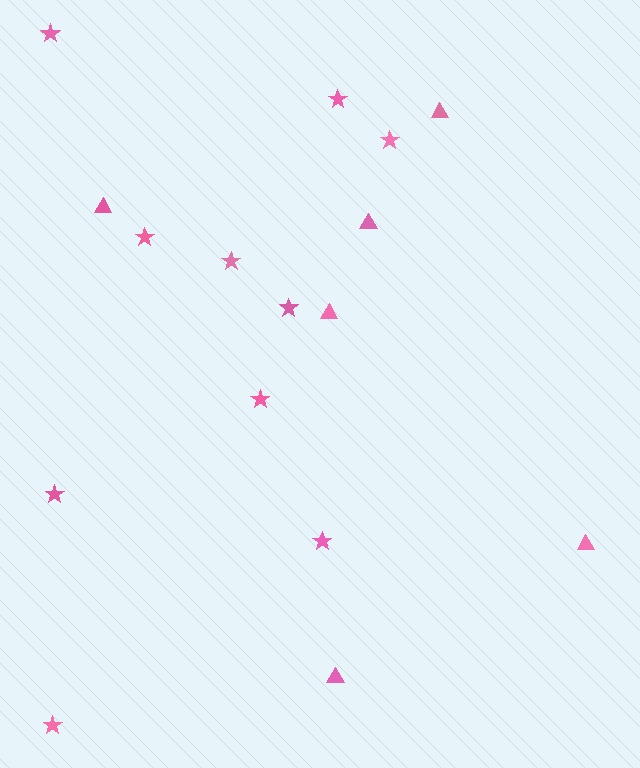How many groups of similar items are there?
There are 2 groups: one group of triangles (6) and one group of stars (10).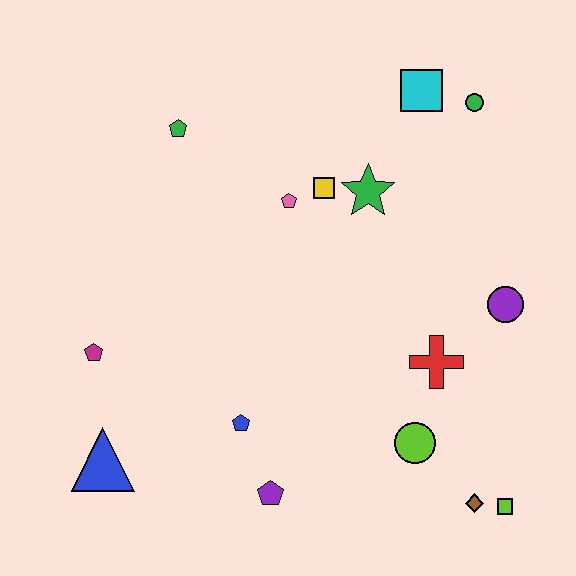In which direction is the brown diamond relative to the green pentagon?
The brown diamond is below the green pentagon.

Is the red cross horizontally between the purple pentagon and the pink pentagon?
No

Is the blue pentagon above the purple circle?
No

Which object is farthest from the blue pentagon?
The green circle is farthest from the blue pentagon.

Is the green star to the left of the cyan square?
Yes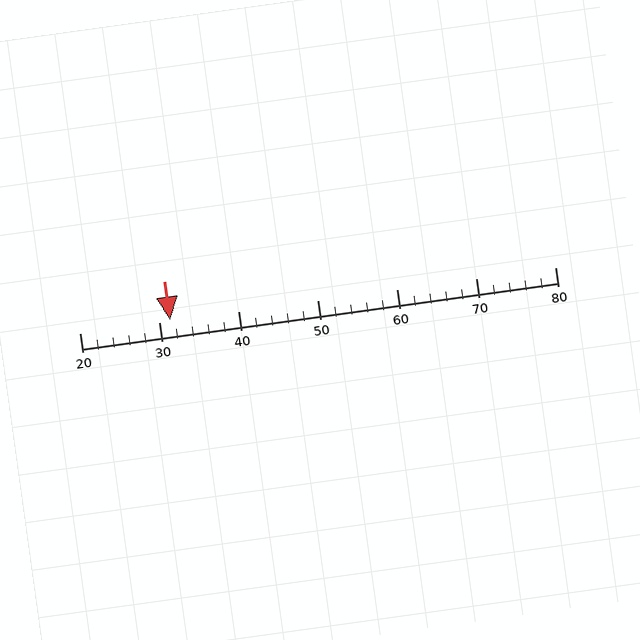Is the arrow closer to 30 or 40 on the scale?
The arrow is closer to 30.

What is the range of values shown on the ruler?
The ruler shows values from 20 to 80.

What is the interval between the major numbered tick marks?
The major tick marks are spaced 10 units apart.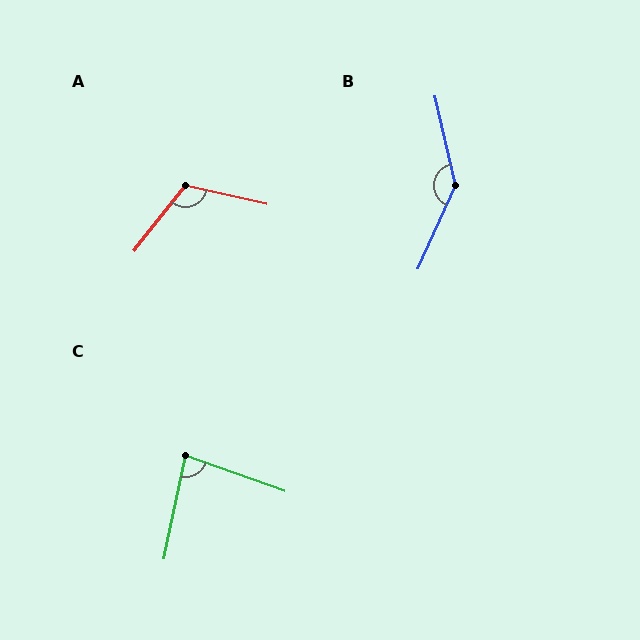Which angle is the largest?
B, at approximately 143 degrees.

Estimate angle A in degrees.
Approximately 115 degrees.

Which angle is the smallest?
C, at approximately 82 degrees.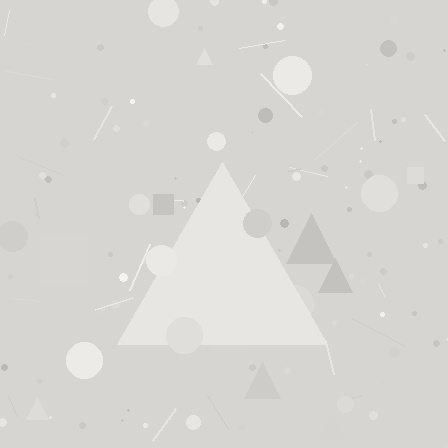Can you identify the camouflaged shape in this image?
The camouflaged shape is a triangle.